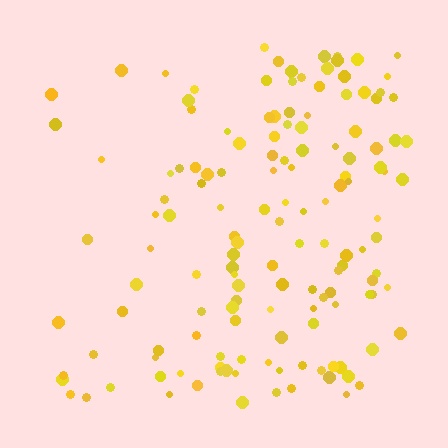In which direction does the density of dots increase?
From left to right, with the right side densest.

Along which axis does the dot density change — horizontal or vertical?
Horizontal.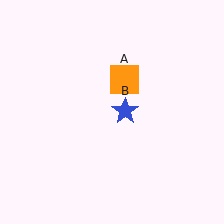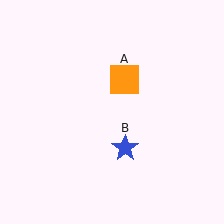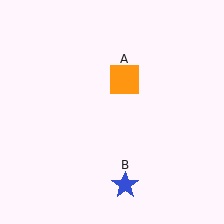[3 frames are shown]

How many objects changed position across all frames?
1 object changed position: blue star (object B).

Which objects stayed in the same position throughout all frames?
Orange square (object A) remained stationary.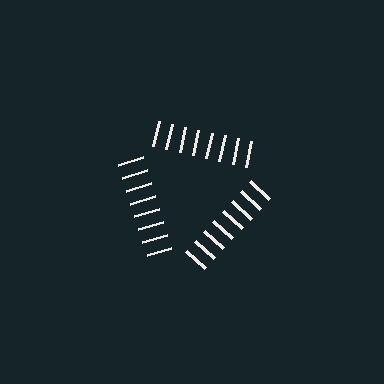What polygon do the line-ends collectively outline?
An illusory triangle — the line segments terminate on its edges but no continuous stroke is drawn.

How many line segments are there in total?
24 — 8 along each of the 3 edges.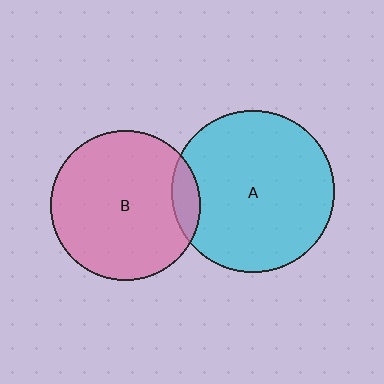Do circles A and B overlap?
Yes.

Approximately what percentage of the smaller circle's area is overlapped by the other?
Approximately 10%.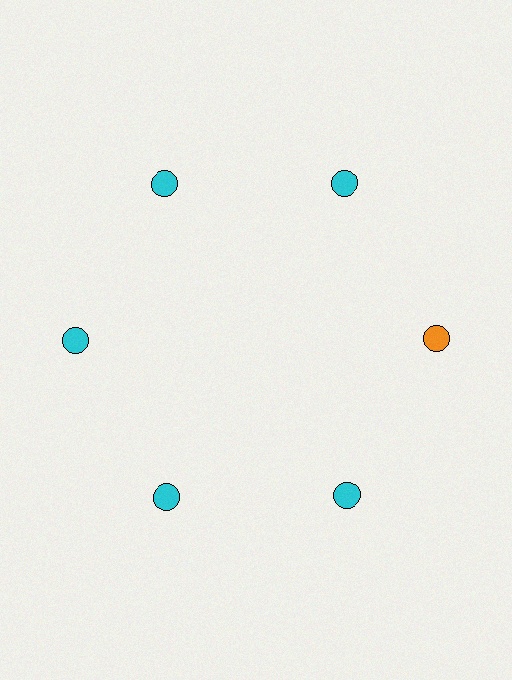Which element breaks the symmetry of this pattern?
The orange circle at roughly the 3 o'clock position breaks the symmetry. All other shapes are cyan circles.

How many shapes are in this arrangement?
There are 6 shapes arranged in a ring pattern.